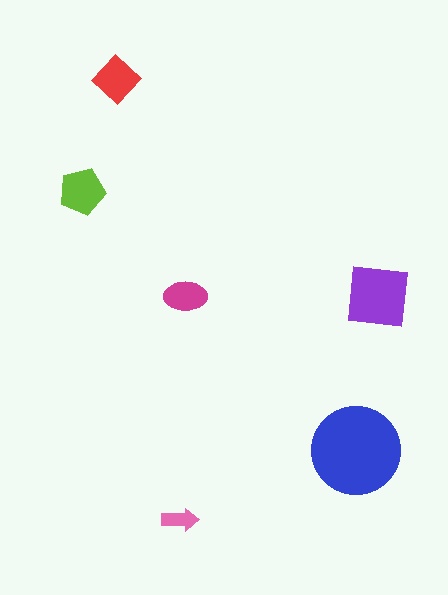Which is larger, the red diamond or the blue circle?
The blue circle.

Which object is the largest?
The blue circle.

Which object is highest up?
The red diamond is topmost.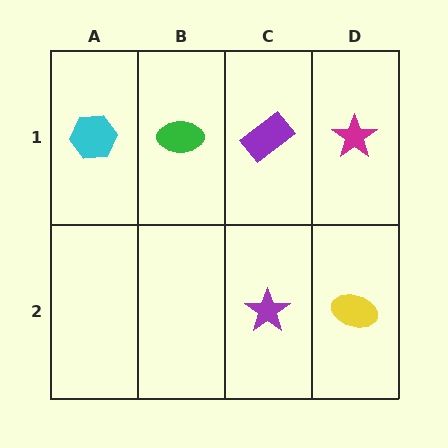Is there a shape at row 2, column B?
No, that cell is empty.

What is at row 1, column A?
A cyan hexagon.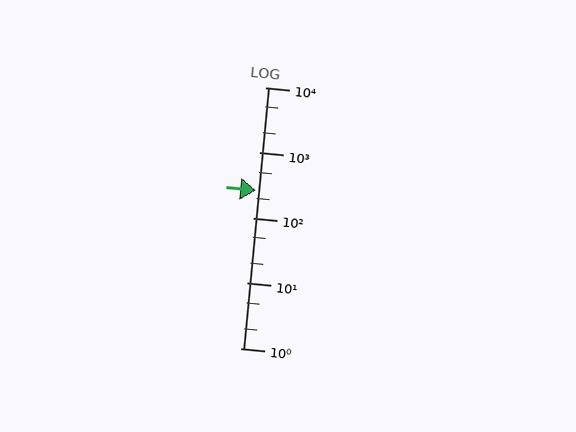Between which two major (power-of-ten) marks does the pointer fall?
The pointer is between 100 and 1000.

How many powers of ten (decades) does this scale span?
The scale spans 4 decades, from 1 to 10000.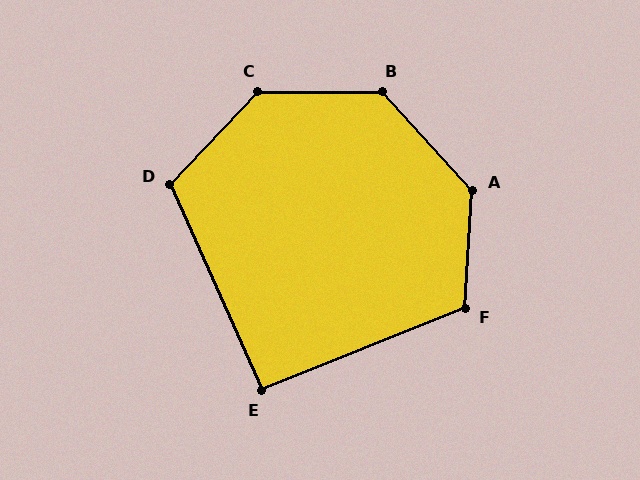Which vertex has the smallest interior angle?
E, at approximately 93 degrees.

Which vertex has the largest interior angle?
A, at approximately 134 degrees.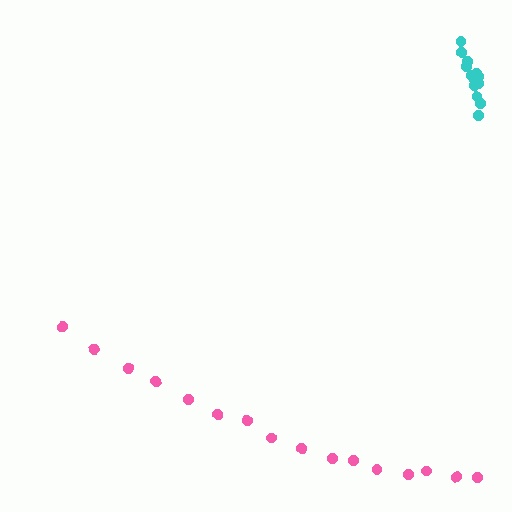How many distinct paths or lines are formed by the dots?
There are 2 distinct paths.